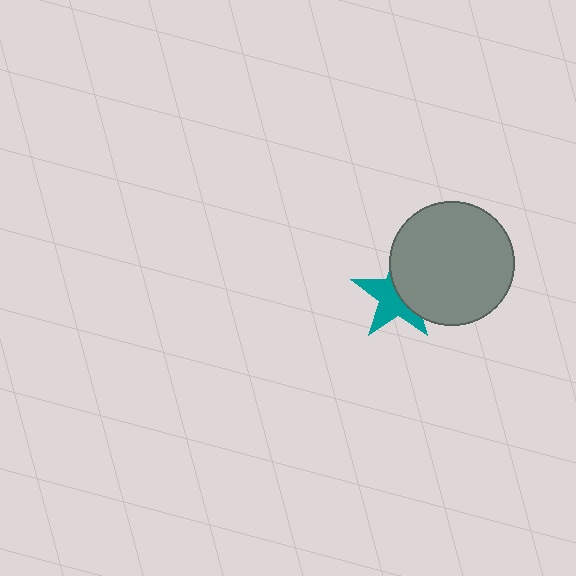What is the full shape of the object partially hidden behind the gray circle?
The partially hidden object is a teal star.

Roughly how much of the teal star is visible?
About half of it is visible (roughly 54%).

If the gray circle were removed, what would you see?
You would see the complete teal star.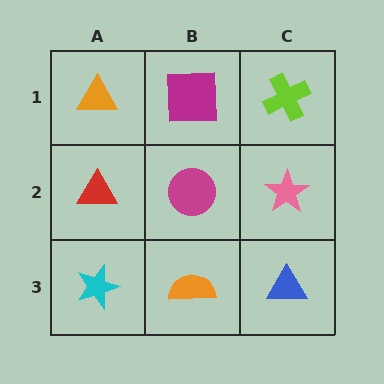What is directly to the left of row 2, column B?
A red triangle.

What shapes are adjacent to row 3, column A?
A red triangle (row 2, column A), an orange semicircle (row 3, column B).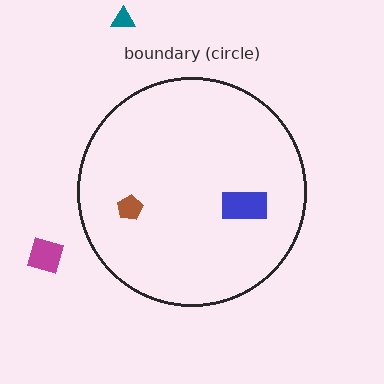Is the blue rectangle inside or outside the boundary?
Inside.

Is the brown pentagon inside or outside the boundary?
Inside.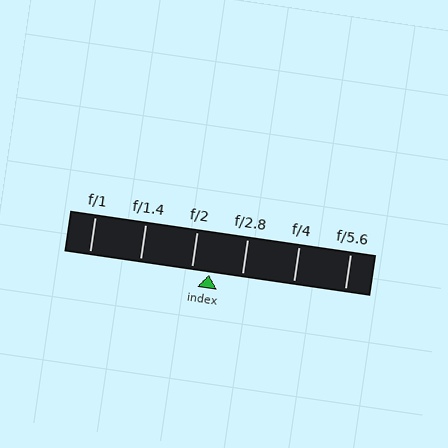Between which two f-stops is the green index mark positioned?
The index mark is between f/2 and f/2.8.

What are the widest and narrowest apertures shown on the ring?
The widest aperture shown is f/1 and the narrowest is f/5.6.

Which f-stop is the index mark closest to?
The index mark is closest to f/2.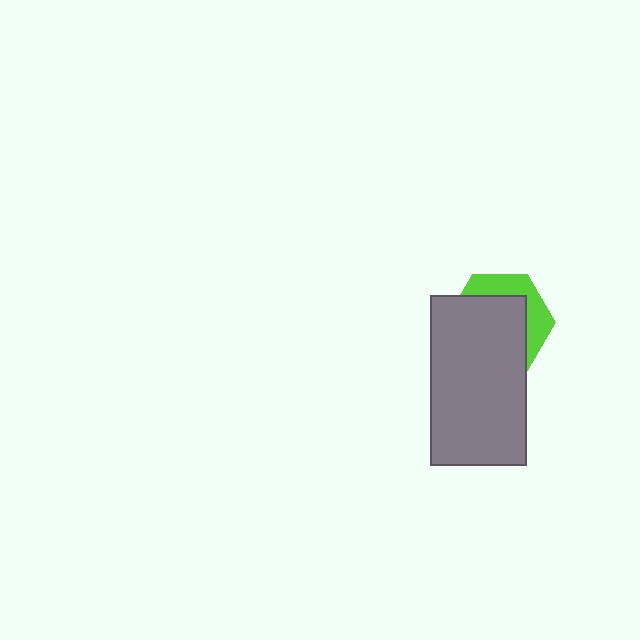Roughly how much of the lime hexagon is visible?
A small part of it is visible (roughly 33%).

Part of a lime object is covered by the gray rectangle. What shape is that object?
It is a hexagon.